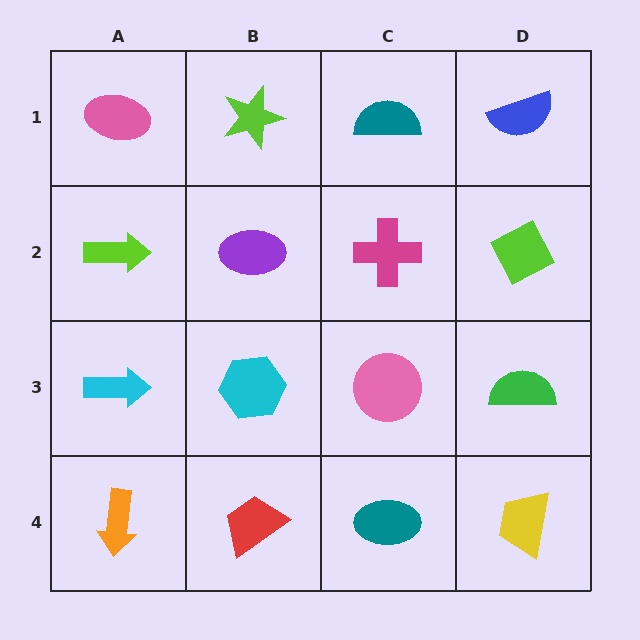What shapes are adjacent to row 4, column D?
A green semicircle (row 3, column D), a teal ellipse (row 4, column C).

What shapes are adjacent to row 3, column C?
A magenta cross (row 2, column C), a teal ellipse (row 4, column C), a cyan hexagon (row 3, column B), a green semicircle (row 3, column D).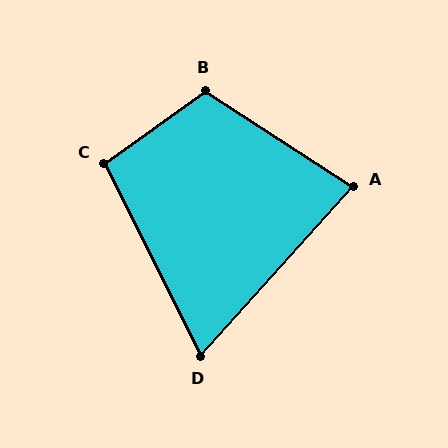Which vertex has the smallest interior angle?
D, at approximately 69 degrees.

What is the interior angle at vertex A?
Approximately 81 degrees (acute).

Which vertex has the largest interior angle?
B, at approximately 111 degrees.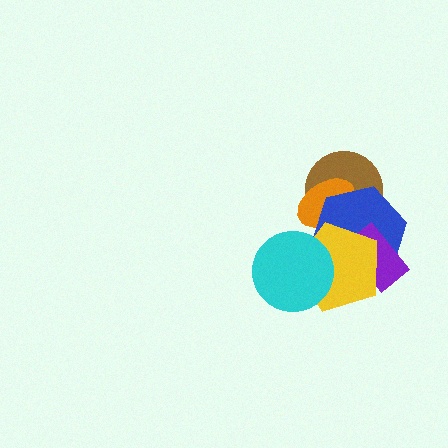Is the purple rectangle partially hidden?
Yes, it is partially covered by another shape.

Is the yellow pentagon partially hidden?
Yes, it is partially covered by another shape.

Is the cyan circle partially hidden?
No, no other shape covers it.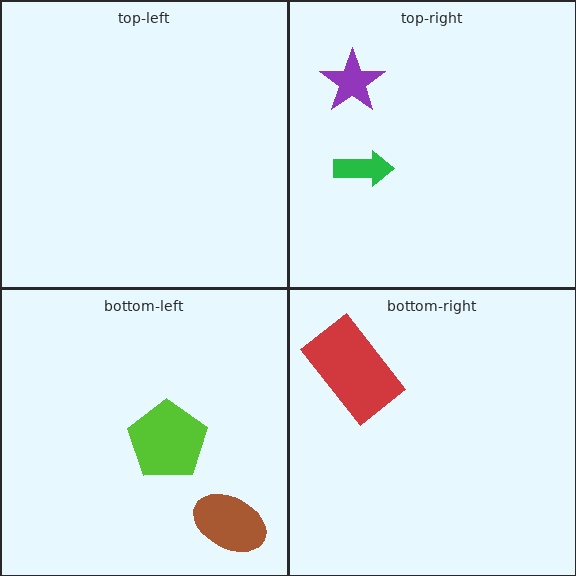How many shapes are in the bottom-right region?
1.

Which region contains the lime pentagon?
The bottom-left region.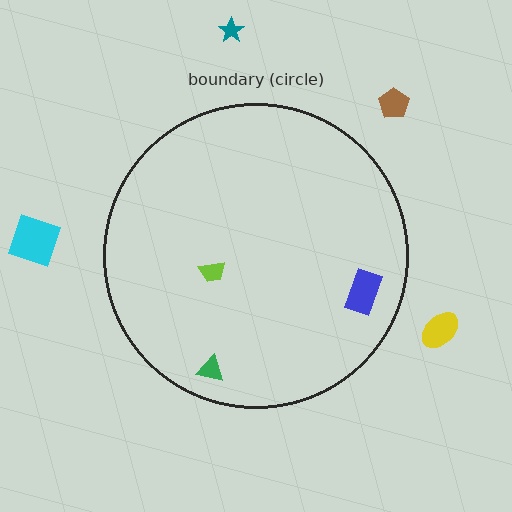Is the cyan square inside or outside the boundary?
Outside.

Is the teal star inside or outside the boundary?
Outside.